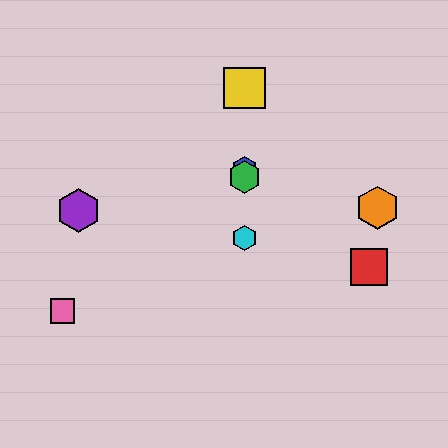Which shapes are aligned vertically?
The blue hexagon, the green hexagon, the yellow square, the cyan hexagon are aligned vertically.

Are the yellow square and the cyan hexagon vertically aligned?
Yes, both are at x≈245.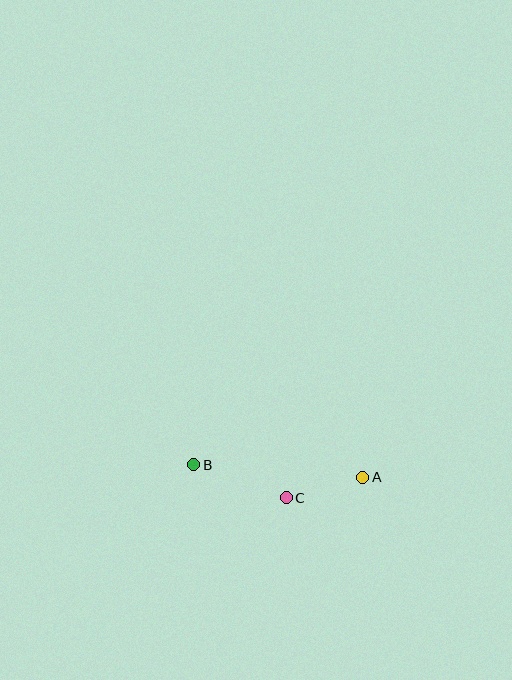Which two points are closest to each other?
Points A and C are closest to each other.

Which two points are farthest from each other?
Points A and B are farthest from each other.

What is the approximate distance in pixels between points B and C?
The distance between B and C is approximately 98 pixels.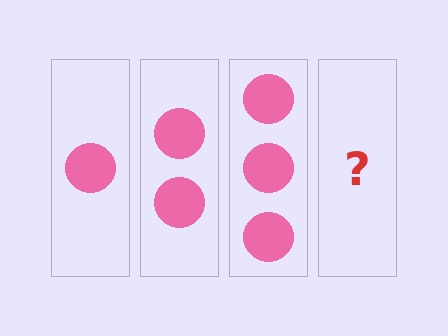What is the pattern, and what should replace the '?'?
The pattern is that each step adds one more circle. The '?' should be 4 circles.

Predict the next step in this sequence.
The next step is 4 circles.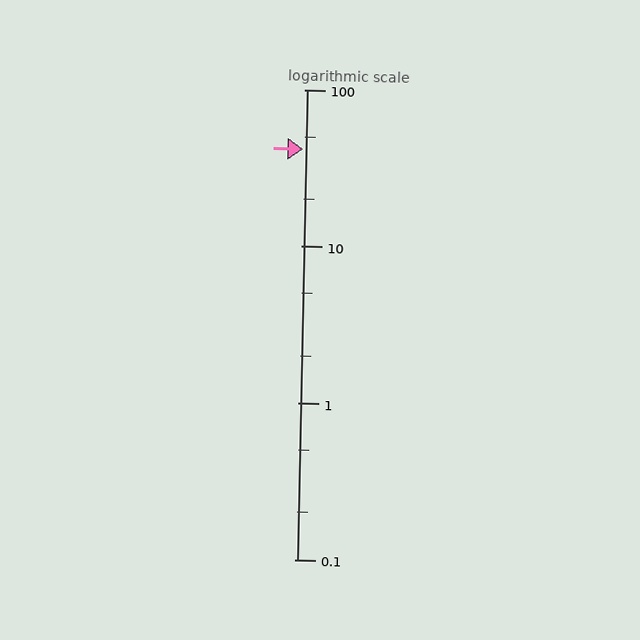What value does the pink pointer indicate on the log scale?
The pointer indicates approximately 42.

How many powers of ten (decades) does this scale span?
The scale spans 3 decades, from 0.1 to 100.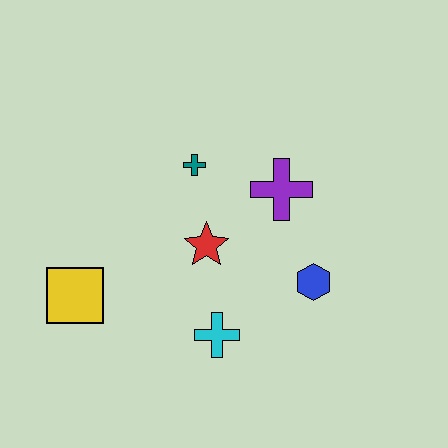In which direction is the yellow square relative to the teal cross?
The yellow square is below the teal cross.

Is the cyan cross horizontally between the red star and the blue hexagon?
Yes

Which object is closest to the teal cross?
The red star is closest to the teal cross.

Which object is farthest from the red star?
The yellow square is farthest from the red star.